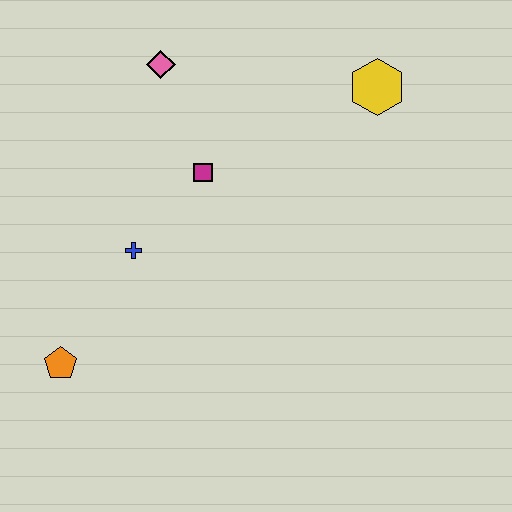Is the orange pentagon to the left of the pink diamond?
Yes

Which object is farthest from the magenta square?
The orange pentagon is farthest from the magenta square.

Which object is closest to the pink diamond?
The magenta square is closest to the pink diamond.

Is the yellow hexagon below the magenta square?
No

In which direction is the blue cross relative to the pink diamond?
The blue cross is below the pink diamond.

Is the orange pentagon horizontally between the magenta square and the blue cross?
No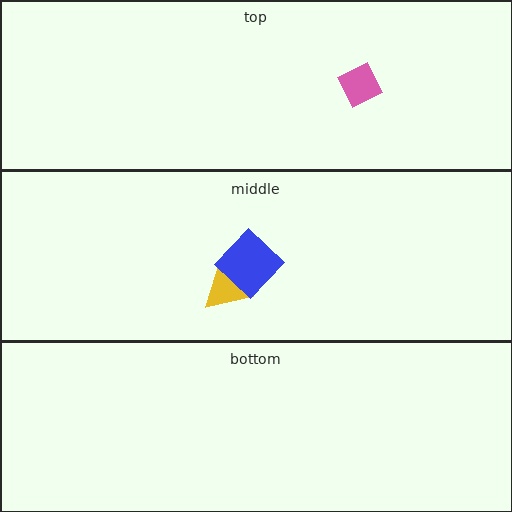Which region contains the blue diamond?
The middle region.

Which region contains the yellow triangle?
The middle region.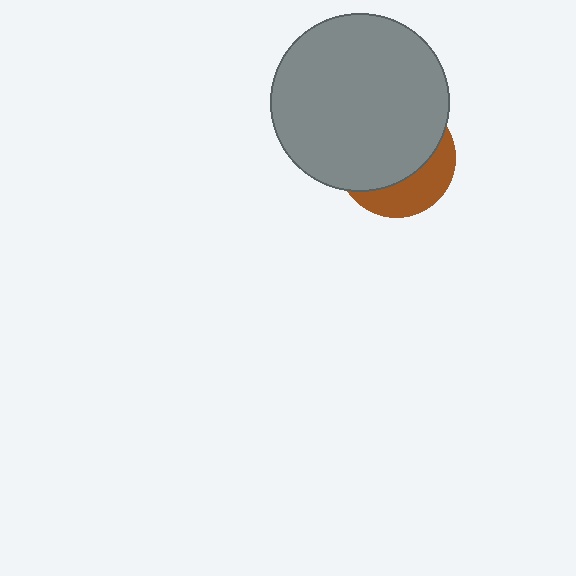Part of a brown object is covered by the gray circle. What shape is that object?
It is a circle.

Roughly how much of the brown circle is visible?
A small part of it is visible (roughly 33%).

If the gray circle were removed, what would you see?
You would see the complete brown circle.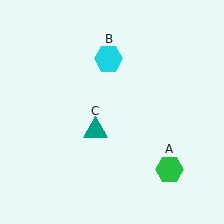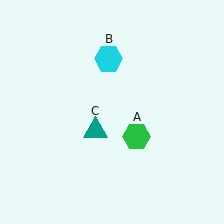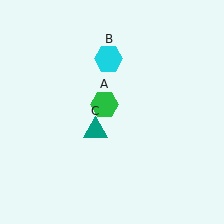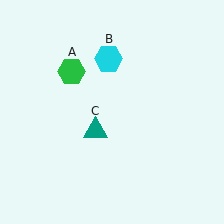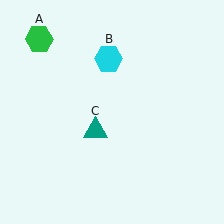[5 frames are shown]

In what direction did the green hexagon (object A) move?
The green hexagon (object A) moved up and to the left.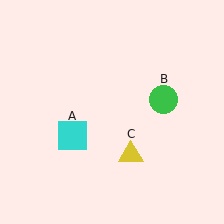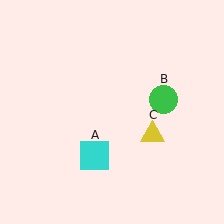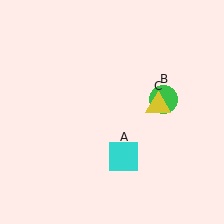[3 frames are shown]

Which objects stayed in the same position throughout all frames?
Green circle (object B) remained stationary.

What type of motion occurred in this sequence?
The cyan square (object A), yellow triangle (object C) rotated counterclockwise around the center of the scene.